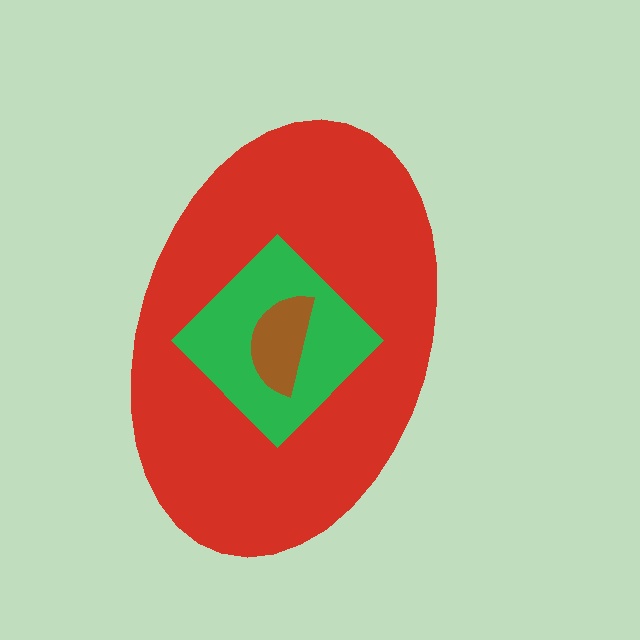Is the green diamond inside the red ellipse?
Yes.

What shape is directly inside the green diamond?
The brown semicircle.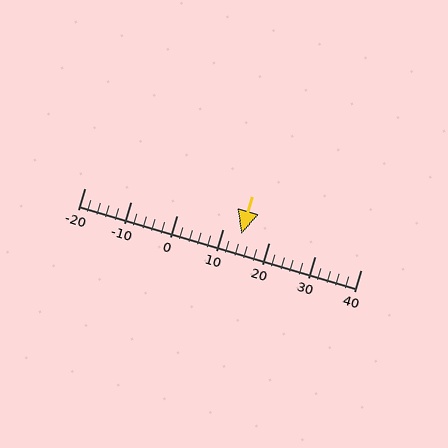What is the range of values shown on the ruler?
The ruler shows values from -20 to 40.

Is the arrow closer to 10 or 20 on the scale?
The arrow is closer to 10.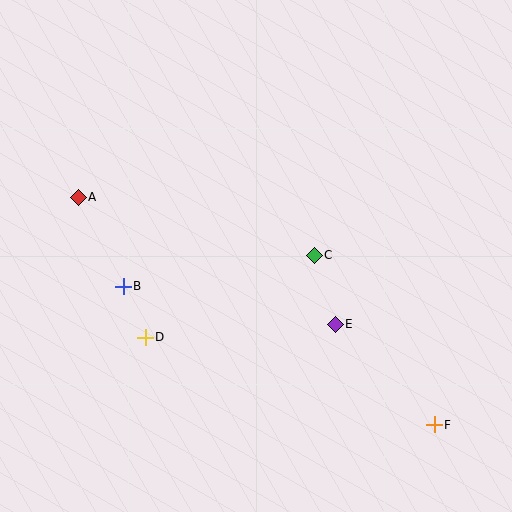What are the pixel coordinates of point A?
Point A is at (78, 197).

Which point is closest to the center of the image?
Point C at (314, 255) is closest to the center.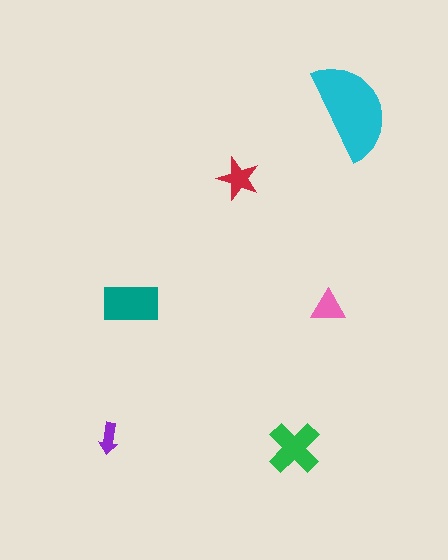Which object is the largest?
The cyan semicircle.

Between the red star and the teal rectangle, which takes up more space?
The teal rectangle.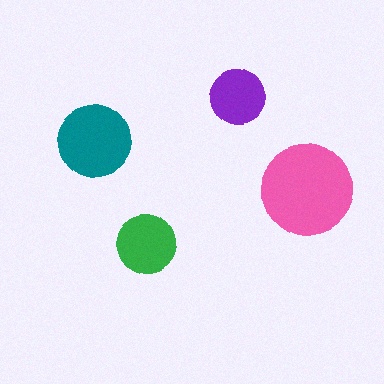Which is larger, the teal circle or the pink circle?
The pink one.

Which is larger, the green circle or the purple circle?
The green one.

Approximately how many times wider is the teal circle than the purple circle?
About 1.5 times wider.